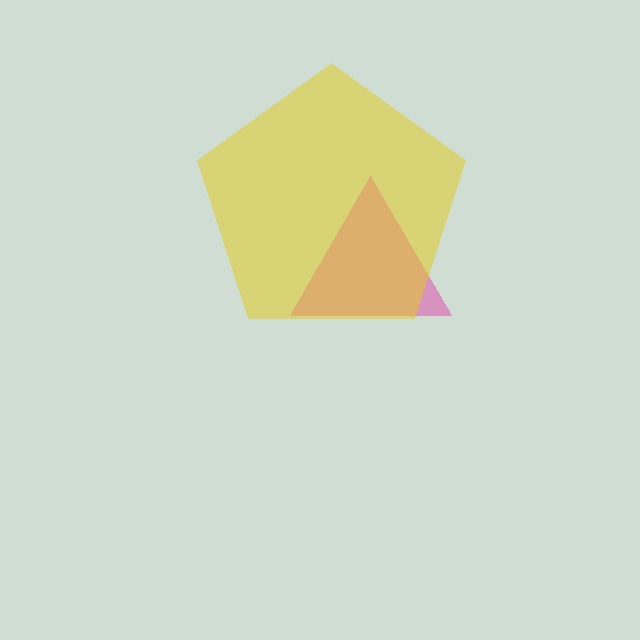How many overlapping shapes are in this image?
There are 2 overlapping shapes in the image.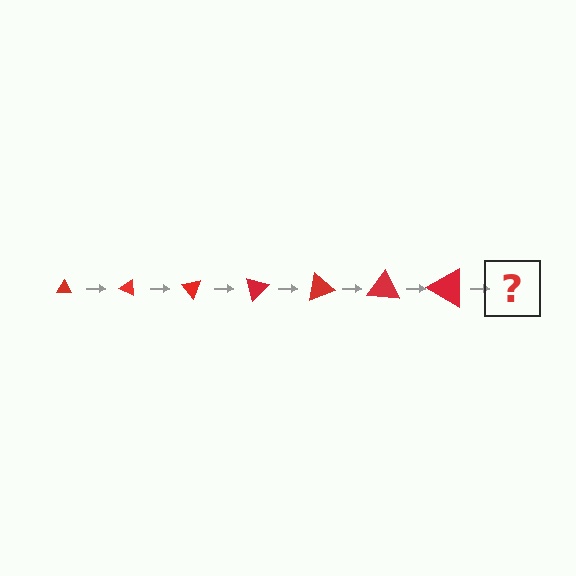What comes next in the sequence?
The next element should be a triangle, larger than the previous one and rotated 175 degrees from the start.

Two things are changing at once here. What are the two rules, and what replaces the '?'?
The two rules are that the triangle grows larger each step and it rotates 25 degrees each step. The '?' should be a triangle, larger than the previous one and rotated 175 degrees from the start.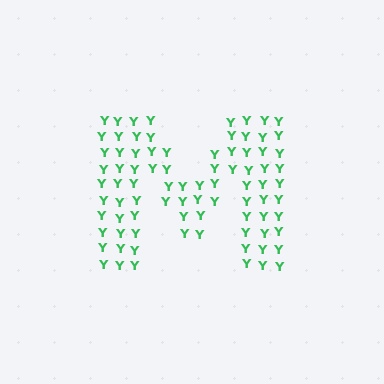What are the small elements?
The small elements are letter Y's.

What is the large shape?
The large shape is the letter M.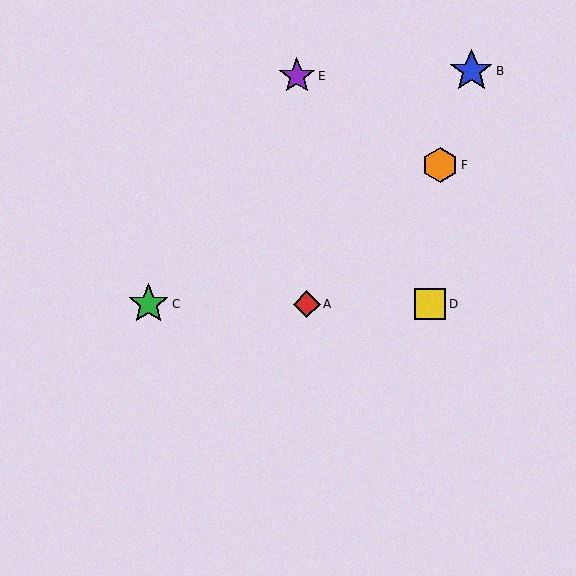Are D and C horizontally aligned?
Yes, both are at y≈304.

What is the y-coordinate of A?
Object A is at y≈304.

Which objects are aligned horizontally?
Objects A, C, D are aligned horizontally.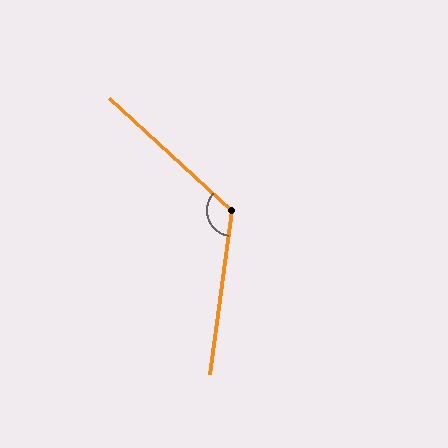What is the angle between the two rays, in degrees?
Approximately 125 degrees.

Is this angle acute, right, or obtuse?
It is obtuse.